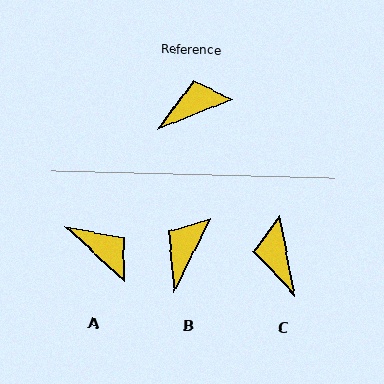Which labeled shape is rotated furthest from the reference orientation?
C, about 79 degrees away.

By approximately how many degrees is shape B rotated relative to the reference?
Approximately 42 degrees counter-clockwise.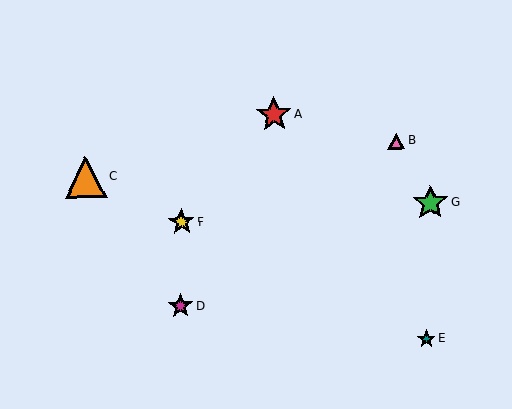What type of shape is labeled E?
Shape E is a teal star.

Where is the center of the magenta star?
The center of the magenta star is at (181, 306).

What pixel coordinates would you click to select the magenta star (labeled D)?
Click at (181, 306) to select the magenta star D.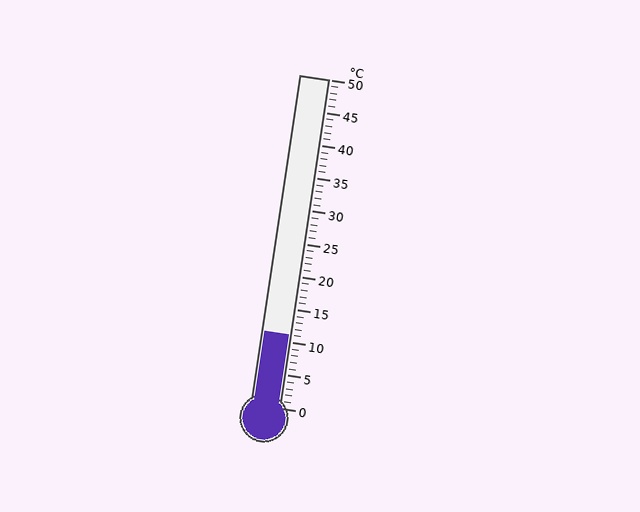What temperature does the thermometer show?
The thermometer shows approximately 11°C.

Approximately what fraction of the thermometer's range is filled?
The thermometer is filled to approximately 20% of its range.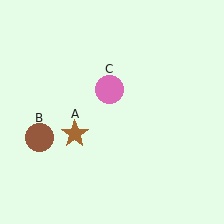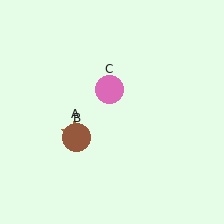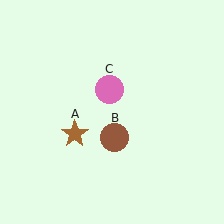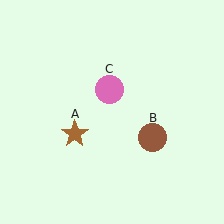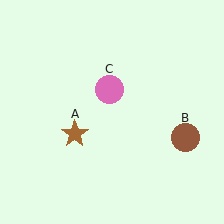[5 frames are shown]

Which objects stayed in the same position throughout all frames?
Brown star (object A) and pink circle (object C) remained stationary.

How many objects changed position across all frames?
1 object changed position: brown circle (object B).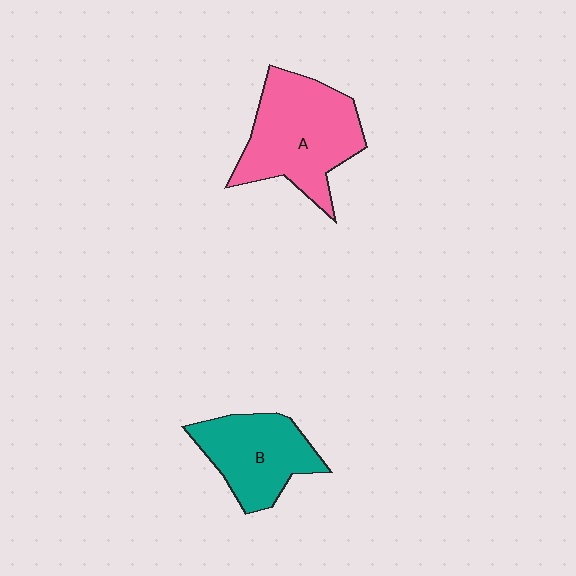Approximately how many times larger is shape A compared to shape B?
Approximately 1.4 times.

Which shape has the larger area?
Shape A (pink).